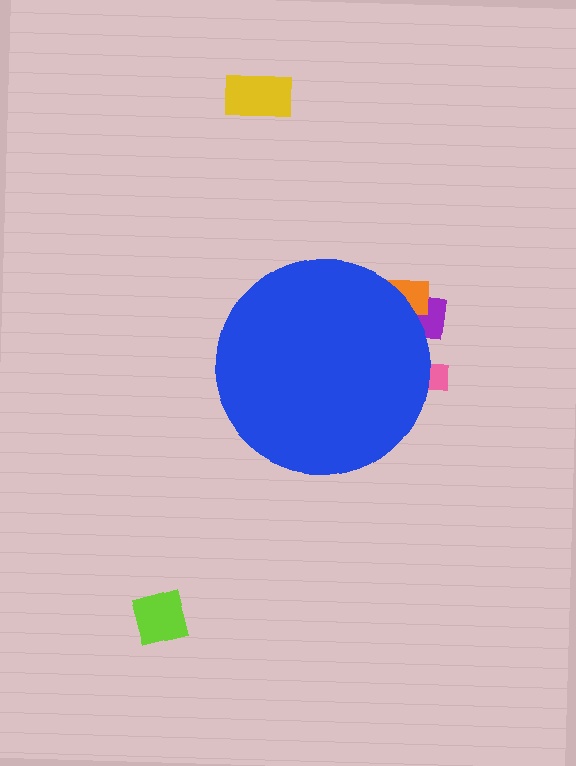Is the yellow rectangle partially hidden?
No, the yellow rectangle is fully visible.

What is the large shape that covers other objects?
A blue circle.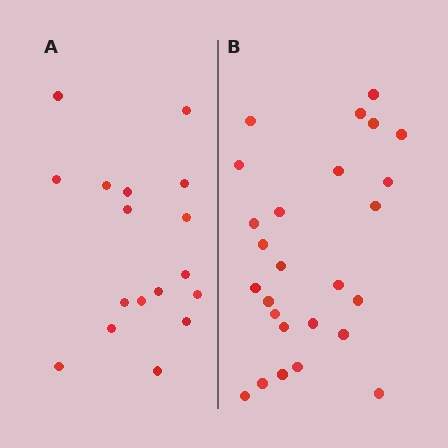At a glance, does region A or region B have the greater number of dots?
Region B (the right region) has more dots.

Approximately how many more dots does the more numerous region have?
Region B has roughly 8 or so more dots than region A.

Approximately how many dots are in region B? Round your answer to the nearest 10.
About 30 dots. (The exact count is 26, which rounds to 30.)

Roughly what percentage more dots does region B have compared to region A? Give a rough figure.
About 55% more.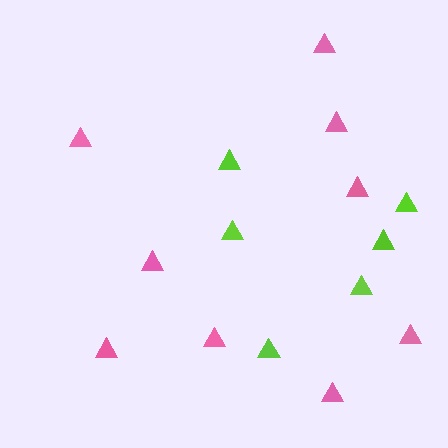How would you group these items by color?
There are 2 groups: one group of lime triangles (6) and one group of pink triangles (9).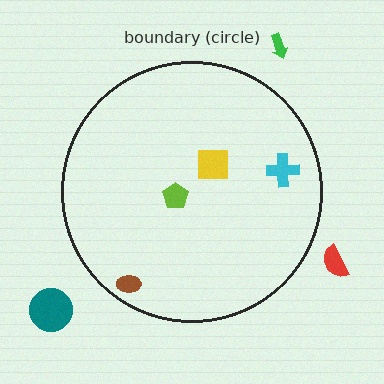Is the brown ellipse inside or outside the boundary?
Inside.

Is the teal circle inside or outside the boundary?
Outside.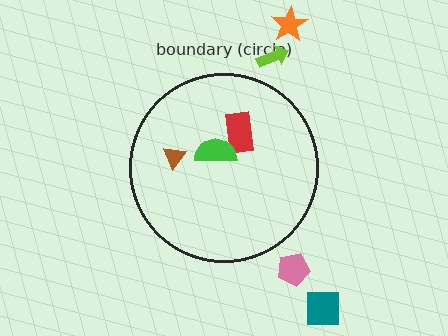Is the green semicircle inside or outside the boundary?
Inside.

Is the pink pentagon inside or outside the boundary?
Outside.